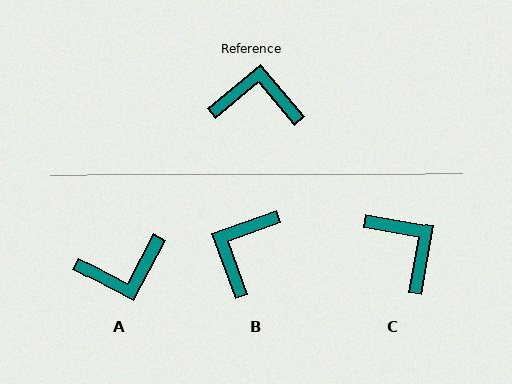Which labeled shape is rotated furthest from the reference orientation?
A, about 158 degrees away.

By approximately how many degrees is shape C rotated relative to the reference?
Approximately 50 degrees clockwise.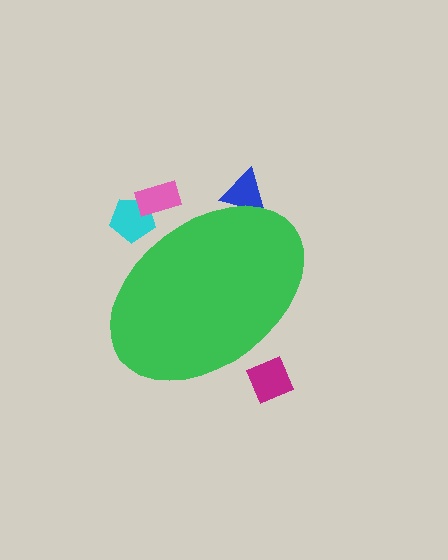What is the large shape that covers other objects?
A green ellipse.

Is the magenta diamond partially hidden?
Yes, the magenta diamond is partially hidden behind the green ellipse.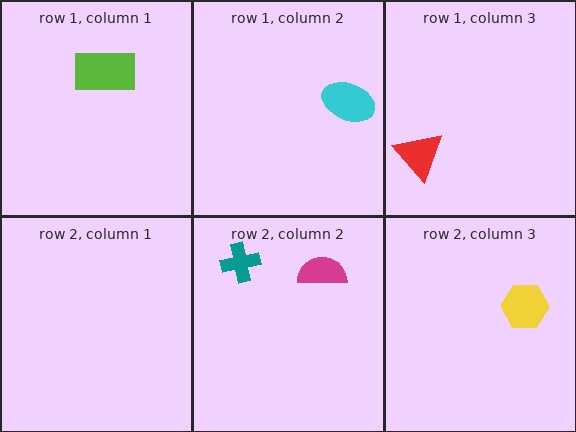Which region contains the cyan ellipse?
The row 1, column 2 region.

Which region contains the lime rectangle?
The row 1, column 1 region.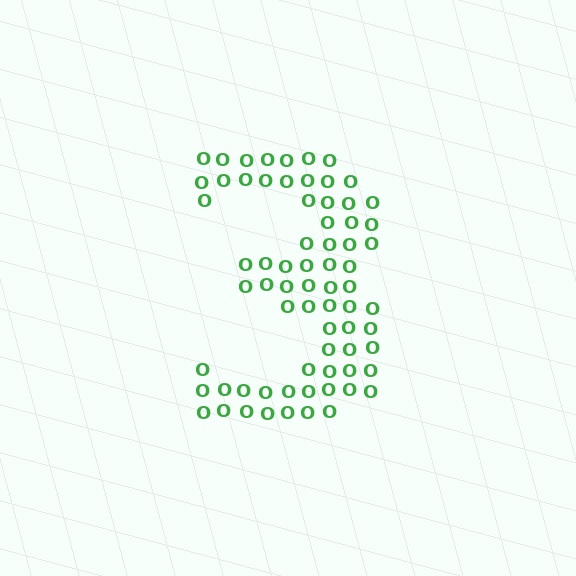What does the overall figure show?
The overall figure shows the digit 3.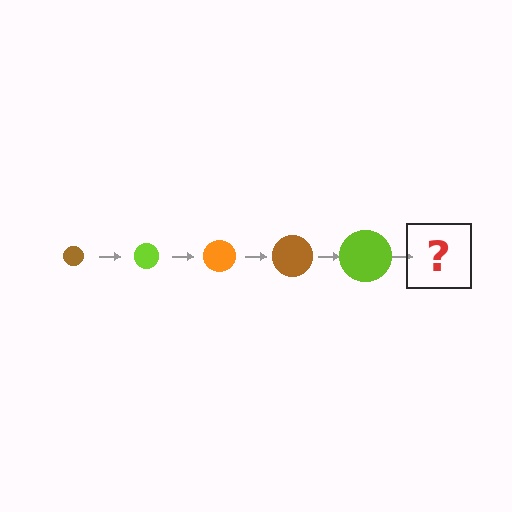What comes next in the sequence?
The next element should be an orange circle, larger than the previous one.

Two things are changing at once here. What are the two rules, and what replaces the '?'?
The two rules are that the circle grows larger each step and the color cycles through brown, lime, and orange. The '?' should be an orange circle, larger than the previous one.